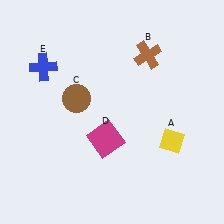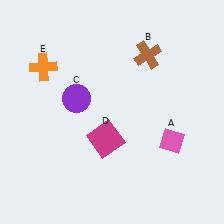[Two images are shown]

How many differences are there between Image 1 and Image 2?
There are 3 differences between the two images.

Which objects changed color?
A changed from yellow to pink. C changed from brown to purple. E changed from blue to orange.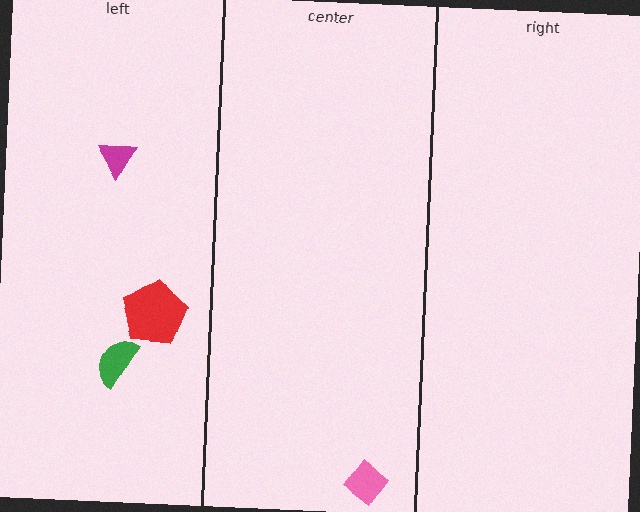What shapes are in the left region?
The magenta triangle, the red pentagon, the green semicircle.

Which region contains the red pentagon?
The left region.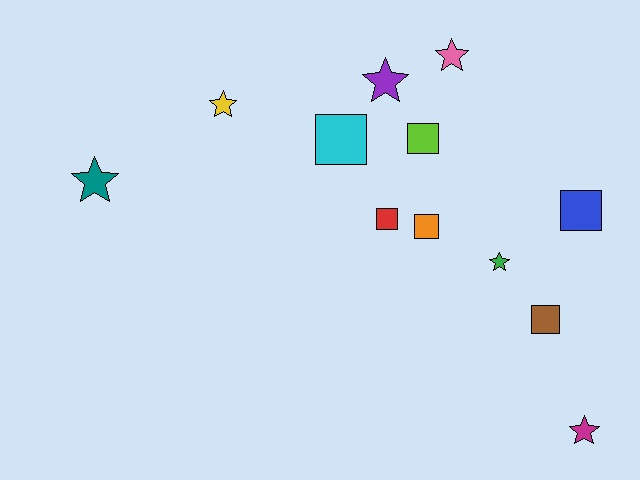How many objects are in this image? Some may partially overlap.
There are 12 objects.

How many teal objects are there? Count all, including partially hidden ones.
There is 1 teal object.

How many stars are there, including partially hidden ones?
There are 6 stars.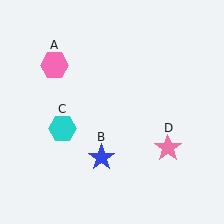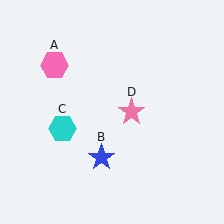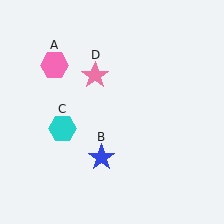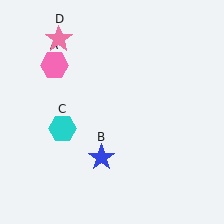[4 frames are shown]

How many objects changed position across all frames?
1 object changed position: pink star (object D).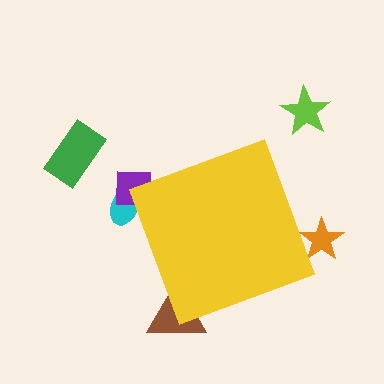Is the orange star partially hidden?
Yes, the orange star is partially hidden behind the yellow diamond.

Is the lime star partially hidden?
No, the lime star is fully visible.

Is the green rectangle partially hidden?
No, the green rectangle is fully visible.